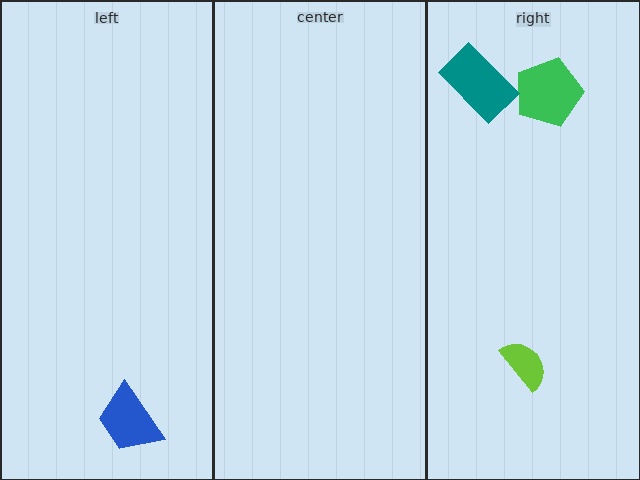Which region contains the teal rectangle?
The right region.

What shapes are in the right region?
The green pentagon, the teal rectangle, the lime semicircle.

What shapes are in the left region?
The blue trapezoid.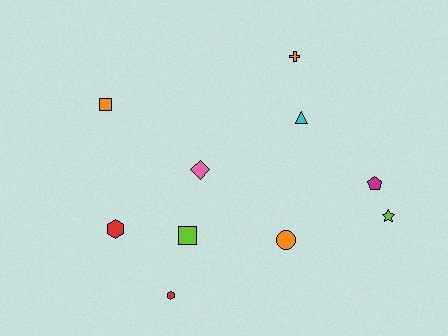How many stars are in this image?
There is 1 star.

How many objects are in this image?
There are 10 objects.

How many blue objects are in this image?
There are no blue objects.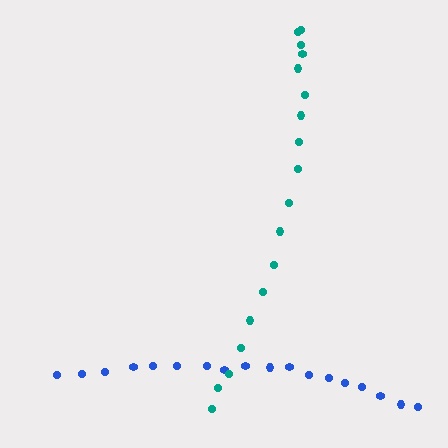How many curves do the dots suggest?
There are 2 distinct paths.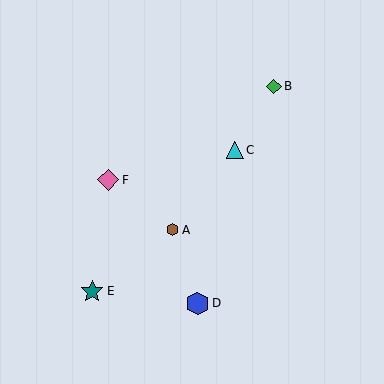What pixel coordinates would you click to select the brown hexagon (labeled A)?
Click at (172, 230) to select the brown hexagon A.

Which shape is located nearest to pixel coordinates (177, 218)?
The brown hexagon (labeled A) at (172, 230) is nearest to that location.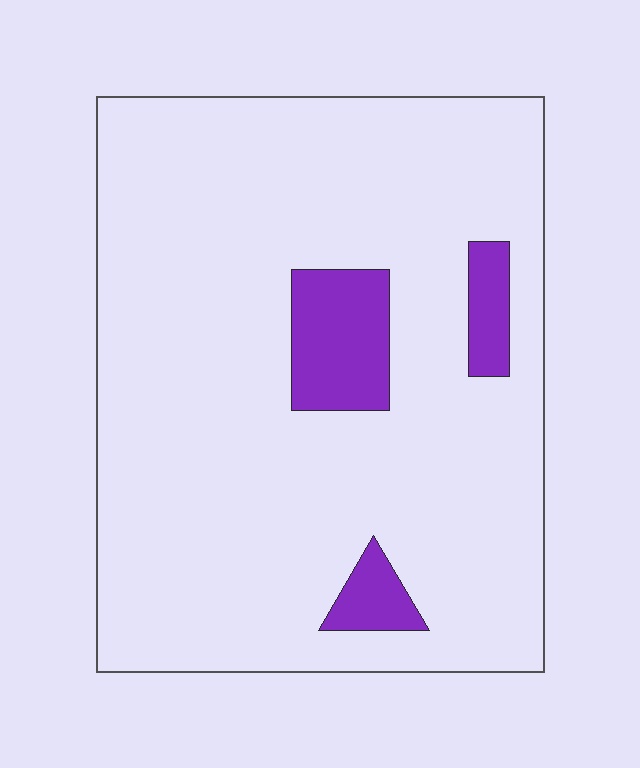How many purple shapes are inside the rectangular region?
3.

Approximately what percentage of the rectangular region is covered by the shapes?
Approximately 10%.